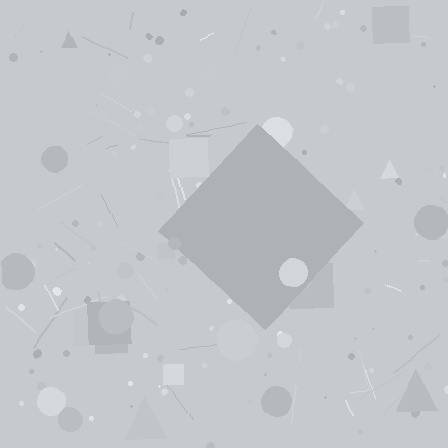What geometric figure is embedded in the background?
A diamond is embedded in the background.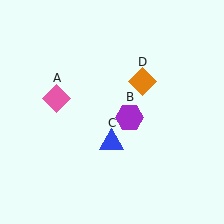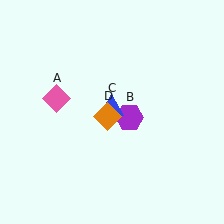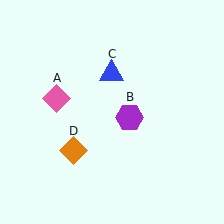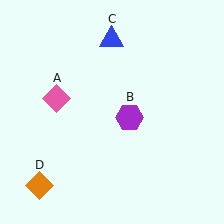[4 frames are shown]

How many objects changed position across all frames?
2 objects changed position: blue triangle (object C), orange diamond (object D).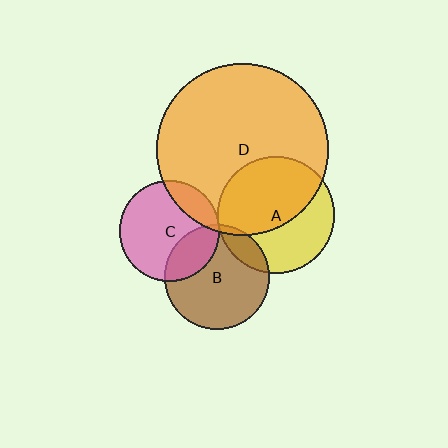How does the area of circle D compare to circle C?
Approximately 2.9 times.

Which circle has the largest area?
Circle D (orange).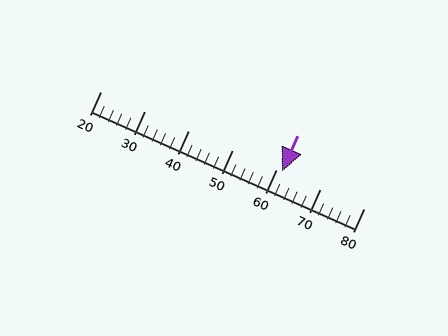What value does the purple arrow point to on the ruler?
The purple arrow points to approximately 61.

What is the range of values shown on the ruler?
The ruler shows values from 20 to 80.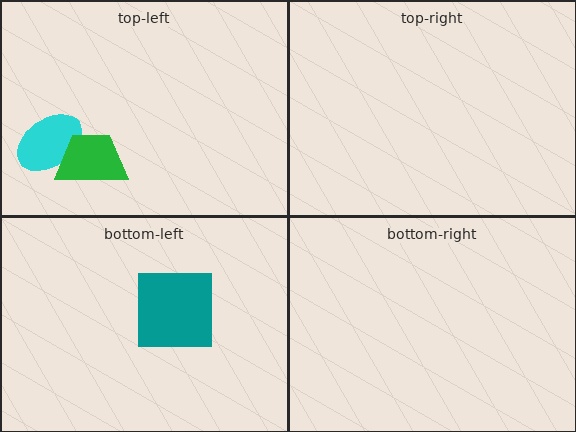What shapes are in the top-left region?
The cyan ellipse, the green trapezoid.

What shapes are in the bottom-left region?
The teal square.